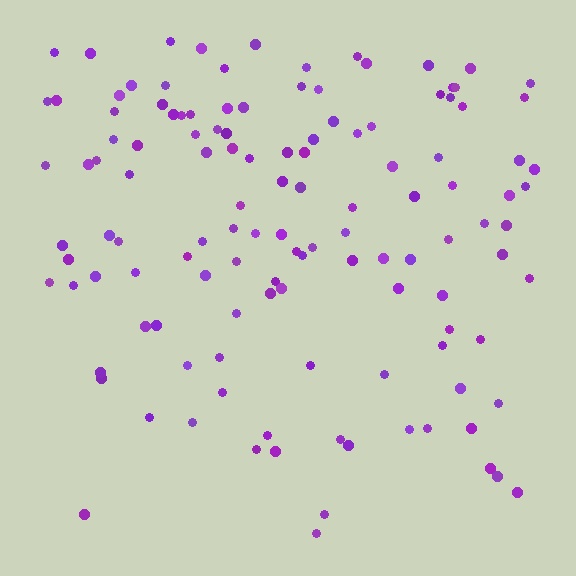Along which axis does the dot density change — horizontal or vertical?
Vertical.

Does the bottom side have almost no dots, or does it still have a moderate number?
Still a moderate number, just noticeably fewer than the top.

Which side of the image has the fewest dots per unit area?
The bottom.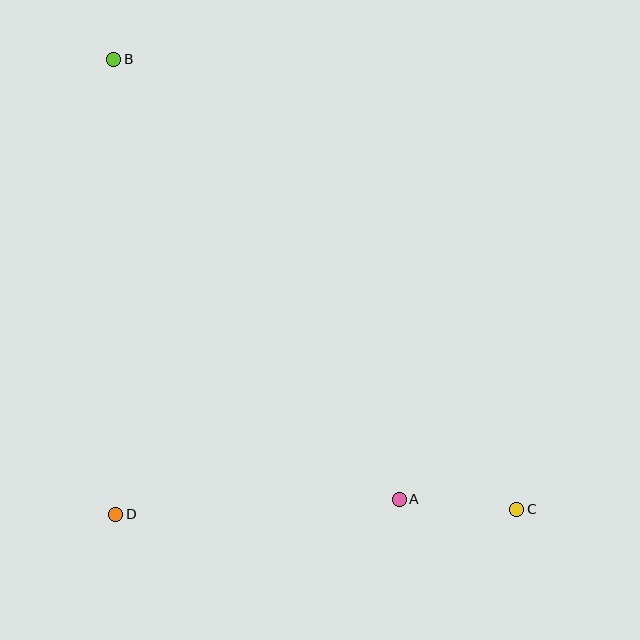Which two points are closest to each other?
Points A and C are closest to each other.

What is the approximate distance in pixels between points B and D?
The distance between B and D is approximately 455 pixels.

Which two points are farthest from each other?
Points B and C are farthest from each other.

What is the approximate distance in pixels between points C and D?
The distance between C and D is approximately 401 pixels.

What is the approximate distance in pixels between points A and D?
The distance between A and D is approximately 284 pixels.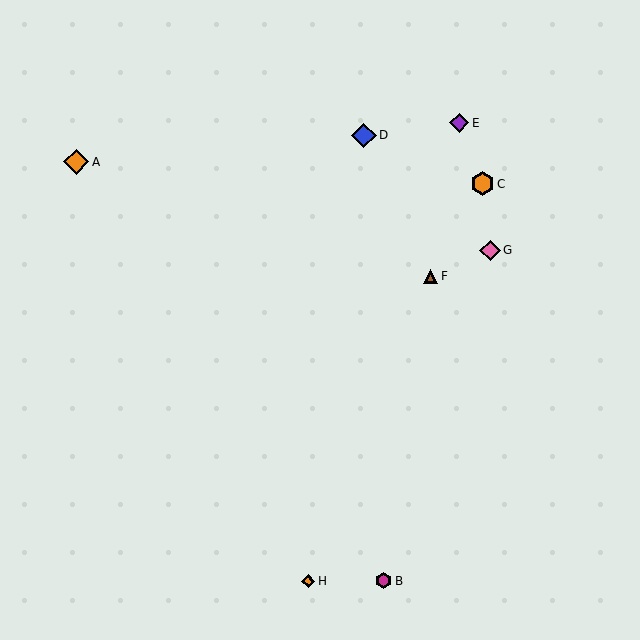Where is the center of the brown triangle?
The center of the brown triangle is at (430, 276).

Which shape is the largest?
The orange diamond (labeled A) is the largest.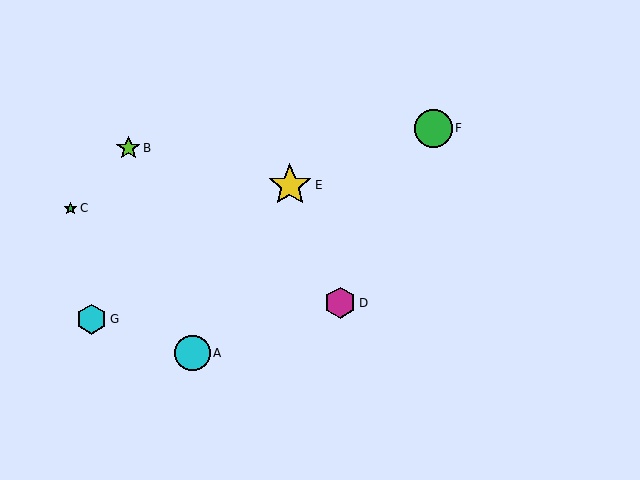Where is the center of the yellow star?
The center of the yellow star is at (290, 185).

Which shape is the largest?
The yellow star (labeled E) is the largest.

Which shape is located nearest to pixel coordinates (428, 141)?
The green circle (labeled F) at (433, 128) is nearest to that location.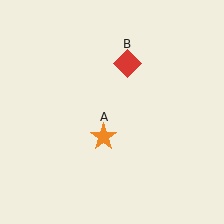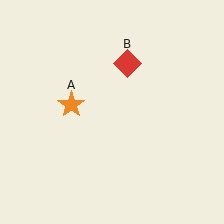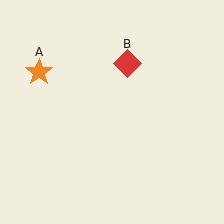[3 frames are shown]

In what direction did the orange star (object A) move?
The orange star (object A) moved up and to the left.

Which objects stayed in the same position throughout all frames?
Red diamond (object B) remained stationary.